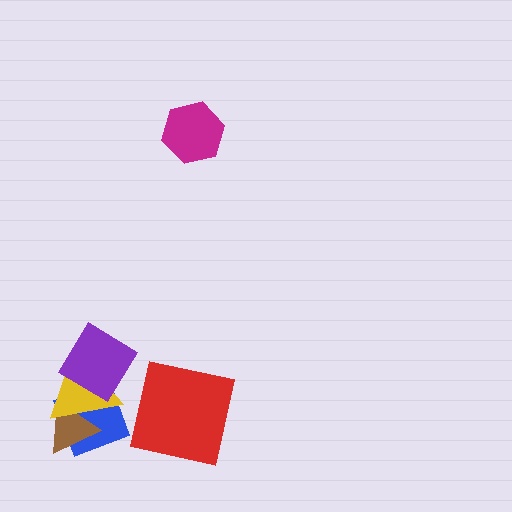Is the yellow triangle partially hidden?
Yes, it is partially covered by another shape.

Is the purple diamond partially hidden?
No, no other shape covers it.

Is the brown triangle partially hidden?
Yes, it is partially covered by another shape.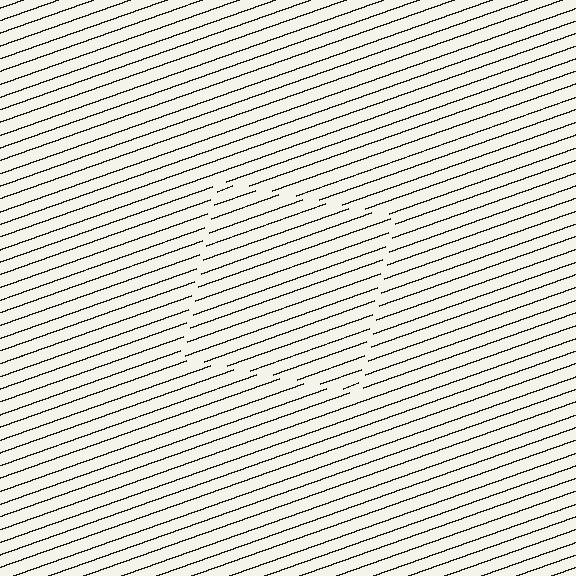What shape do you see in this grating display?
An illusory square. The interior of the shape contains the same grating, shifted by half a period — the contour is defined by the phase discontinuity where line-ends from the inner and outer gratings abut.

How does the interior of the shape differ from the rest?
The interior of the shape contains the same grating, shifted by half a period — the contour is defined by the phase discontinuity where line-ends from the inner and outer gratings abut.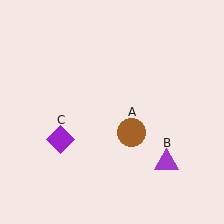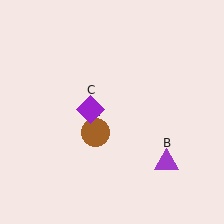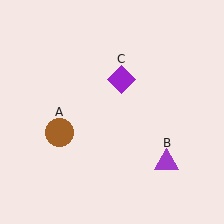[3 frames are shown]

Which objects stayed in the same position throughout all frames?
Purple triangle (object B) remained stationary.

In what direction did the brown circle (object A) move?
The brown circle (object A) moved left.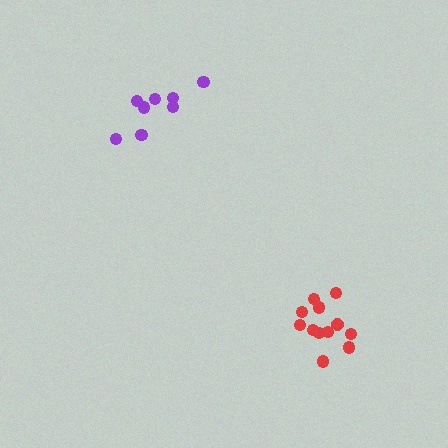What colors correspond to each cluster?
The clusters are colored: purple, red.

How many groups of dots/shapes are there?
There are 2 groups.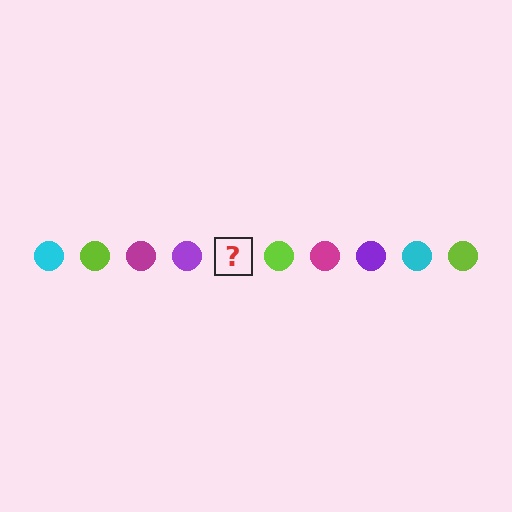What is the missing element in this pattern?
The missing element is a cyan circle.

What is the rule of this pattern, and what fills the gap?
The rule is that the pattern cycles through cyan, lime, magenta, purple circles. The gap should be filled with a cyan circle.